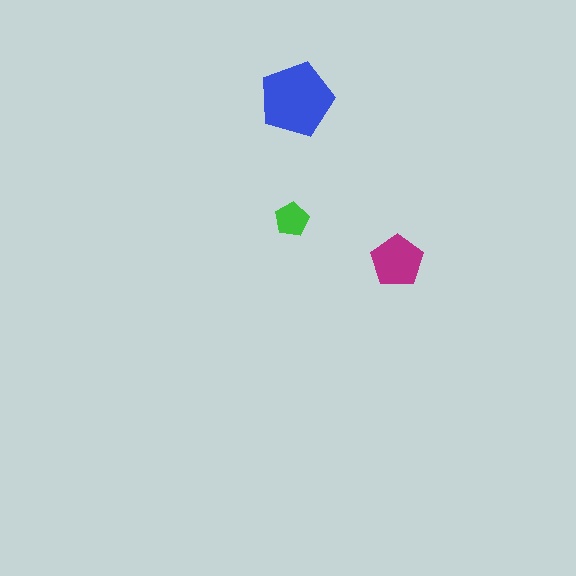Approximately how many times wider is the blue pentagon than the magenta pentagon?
About 1.5 times wider.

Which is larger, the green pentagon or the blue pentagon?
The blue one.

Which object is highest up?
The blue pentagon is topmost.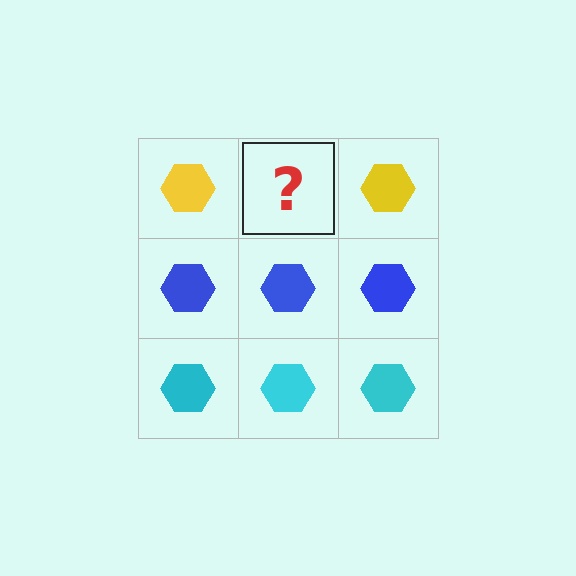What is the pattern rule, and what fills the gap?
The rule is that each row has a consistent color. The gap should be filled with a yellow hexagon.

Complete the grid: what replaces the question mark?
The question mark should be replaced with a yellow hexagon.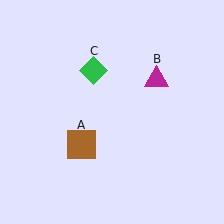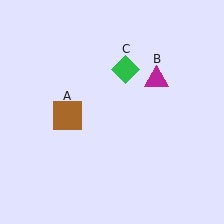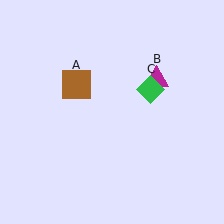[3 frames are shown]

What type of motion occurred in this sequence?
The brown square (object A), green diamond (object C) rotated clockwise around the center of the scene.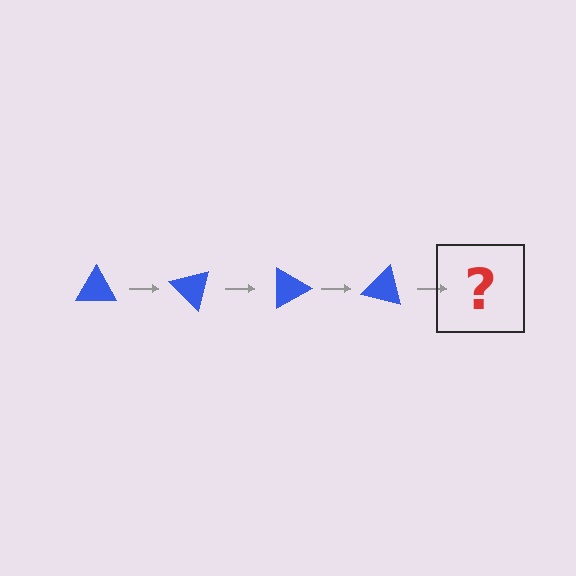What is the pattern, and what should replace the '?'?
The pattern is that the triangle rotates 45 degrees each step. The '?' should be a blue triangle rotated 180 degrees.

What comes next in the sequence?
The next element should be a blue triangle rotated 180 degrees.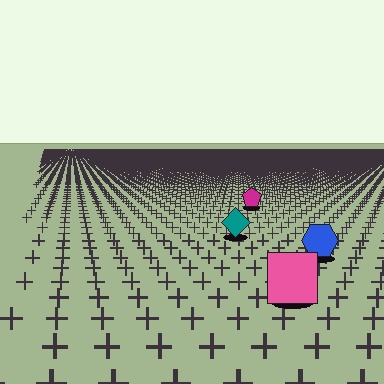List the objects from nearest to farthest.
From nearest to farthest: the pink square, the blue hexagon, the teal diamond, the magenta pentagon.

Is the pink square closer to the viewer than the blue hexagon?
Yes. The pink square is closer — you can tell from the texture gradient: the ground texture is coarser near it.